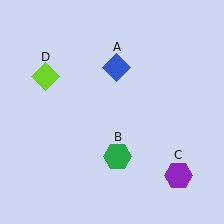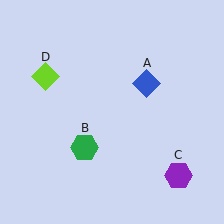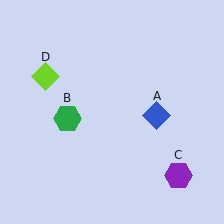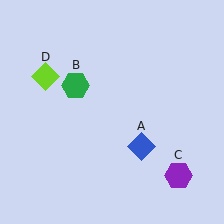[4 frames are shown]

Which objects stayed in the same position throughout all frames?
Purple hexagon (object C) and lime diamond (object D) remained stationary.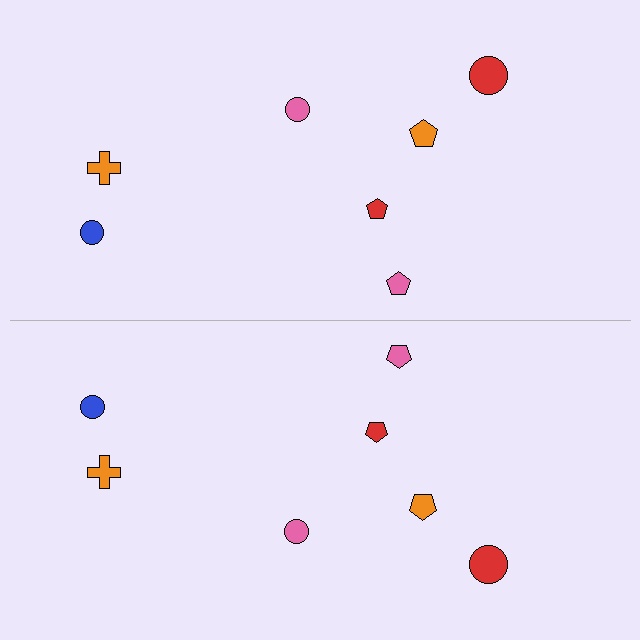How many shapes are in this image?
There are 14 shapes in this image.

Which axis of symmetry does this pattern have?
The pattern has a horizontal axis of symmetry running through the center of the image.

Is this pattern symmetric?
Yes, this pattern has bilateral (reflection) symmetry.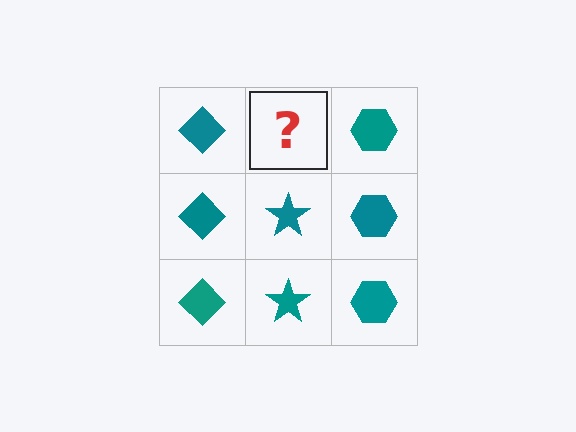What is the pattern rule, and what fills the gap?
The rule is that each column has a consistent shape. The gap should be filled with a teal star.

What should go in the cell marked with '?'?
The missing cell should contain a teal star.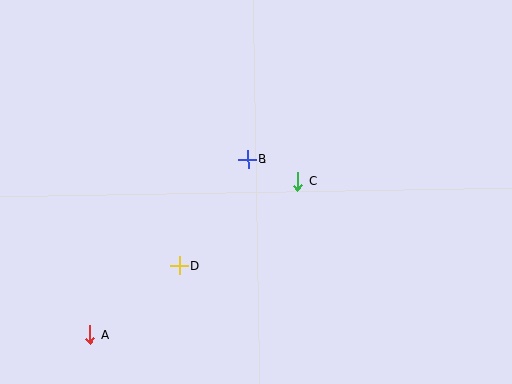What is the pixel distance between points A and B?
The distance between A and B is 236 pixels.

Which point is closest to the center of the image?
Point B at (248, 159) is closest to the center.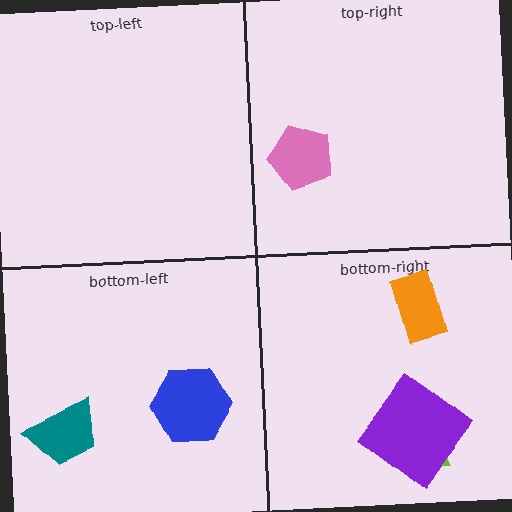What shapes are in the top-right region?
The pink pentagon.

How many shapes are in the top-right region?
1.